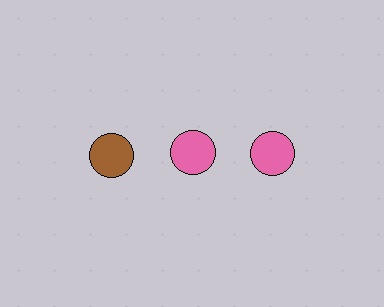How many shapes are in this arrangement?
There are 3 shapes arranged in a grid pattern.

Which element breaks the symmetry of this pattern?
The brown circle in the top row, leftmost column breaks the symmetry. All other shapes are pink circles.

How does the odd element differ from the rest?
It has a different color: brown instead of pink.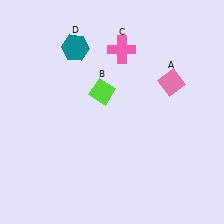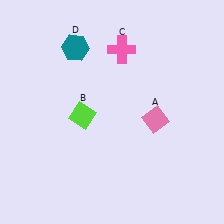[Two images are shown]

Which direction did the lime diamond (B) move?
The lime diamond (B) moved down.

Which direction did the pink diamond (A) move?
The pink diamond (A) moved down.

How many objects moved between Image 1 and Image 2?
2 objects moved between the two images.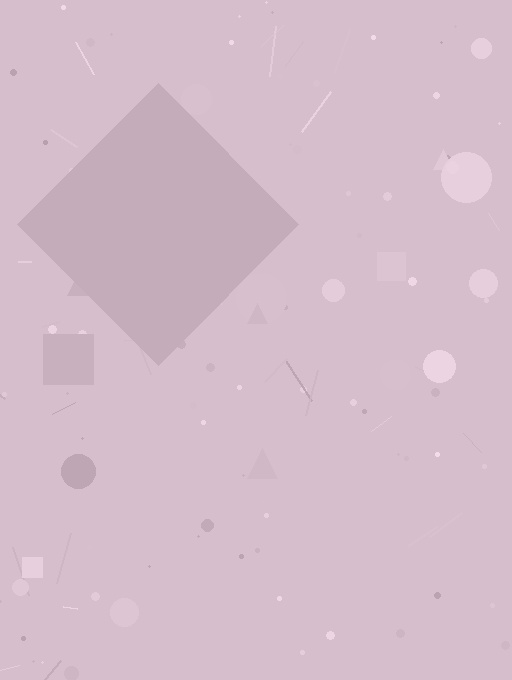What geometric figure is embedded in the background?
A diamond is embedded in the background.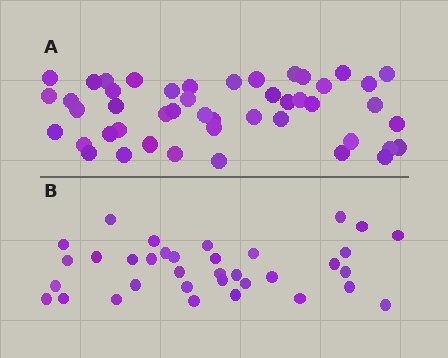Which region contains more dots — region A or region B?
Region A (the top region) has more dots.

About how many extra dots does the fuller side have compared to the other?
Region A has roughly 12 or so more dots than region B.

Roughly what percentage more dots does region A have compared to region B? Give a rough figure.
About 35% more.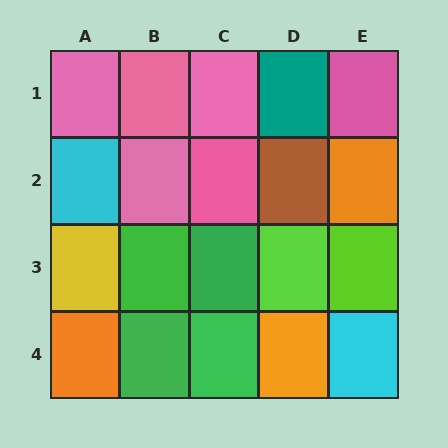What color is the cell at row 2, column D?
Brown.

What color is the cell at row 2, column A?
Cyan.